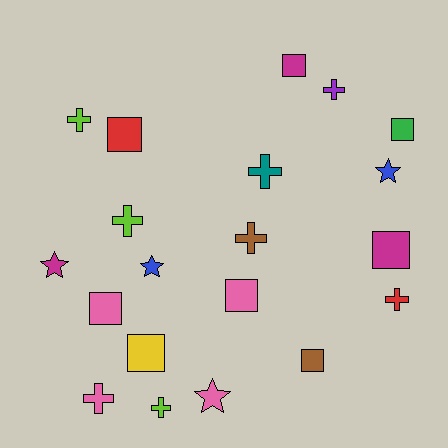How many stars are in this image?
There are 4 stars.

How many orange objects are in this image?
There are no orange objects.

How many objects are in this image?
There are 20 objects.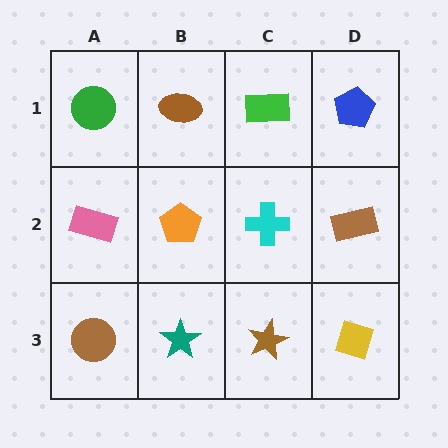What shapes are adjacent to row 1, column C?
A cyan cross (row 2, column C), a brown ellipse (row 1, column B), a blue pentagon (row 1, column D).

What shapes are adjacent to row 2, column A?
A green circle (row 1, column A), a brown circle (row 3, column A), an orange pentagon (row 2, column B).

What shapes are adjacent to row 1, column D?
A brown rectangle (row 2, column D), a green rectangle (row 1, column C).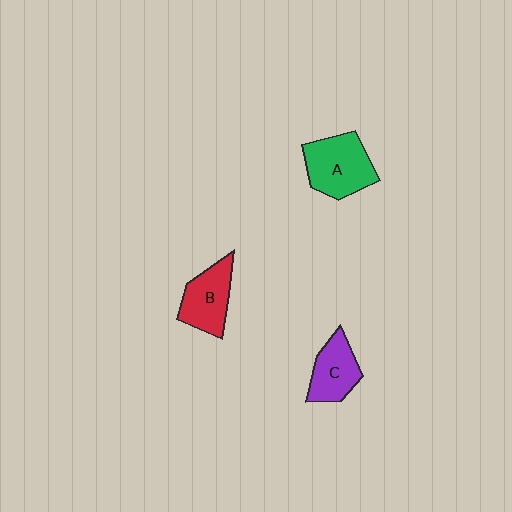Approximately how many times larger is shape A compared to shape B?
Approximately 1.2 times.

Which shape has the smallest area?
Shape C (purple).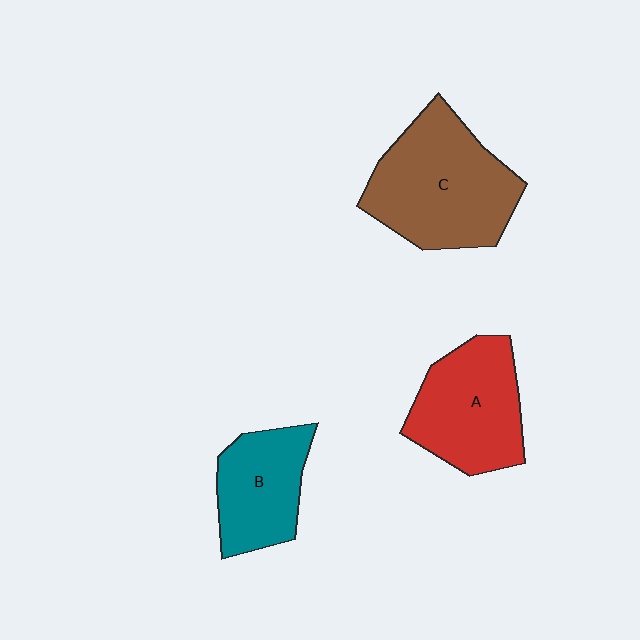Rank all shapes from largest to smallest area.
From largest to smallest: C (brown), A (red), B (teal).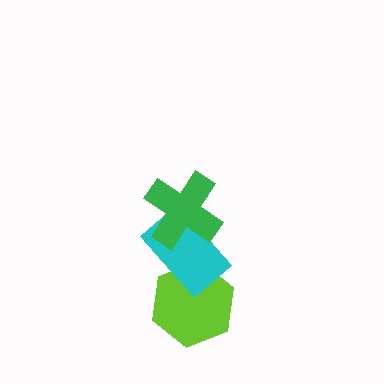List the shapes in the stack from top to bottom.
From top to bottom: the green cross, the cyan rectangle, the lime hexagon.